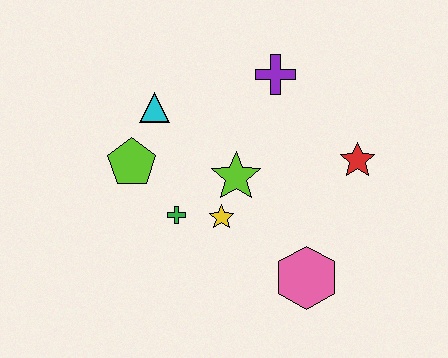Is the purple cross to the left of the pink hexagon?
Yes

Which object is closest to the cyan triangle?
The lime pentagon is closest to the cyan triangle.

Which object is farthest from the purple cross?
The pink hexagon is farthest from the purple cross.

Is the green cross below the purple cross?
Yes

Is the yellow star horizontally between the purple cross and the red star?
No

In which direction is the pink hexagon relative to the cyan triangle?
The pink hexagon is below the cyan triangle.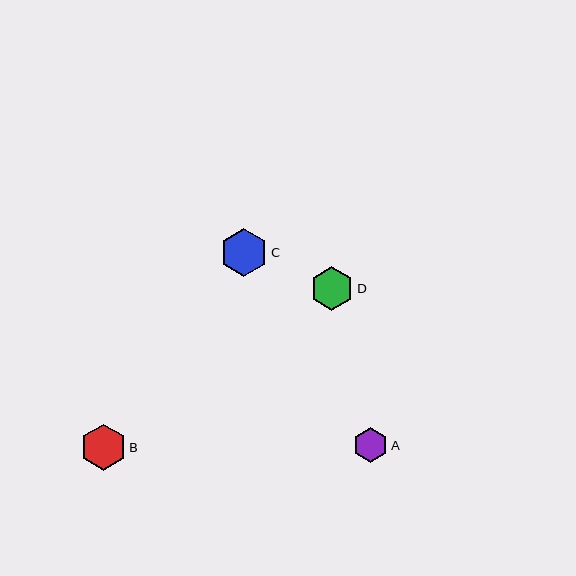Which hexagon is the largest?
Hexagon C is the largest with a size of approximately 48 pixels.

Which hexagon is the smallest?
Hexagon A is the smallest with a size of approximately 35 pixels.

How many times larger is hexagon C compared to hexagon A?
Hexagon C is approximately 1.4 times the size of hexagon A.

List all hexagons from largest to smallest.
From largest to smallest: C, B, D, A.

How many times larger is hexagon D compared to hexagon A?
Hexagon D is approximately 1.2 times the size of hexagon A.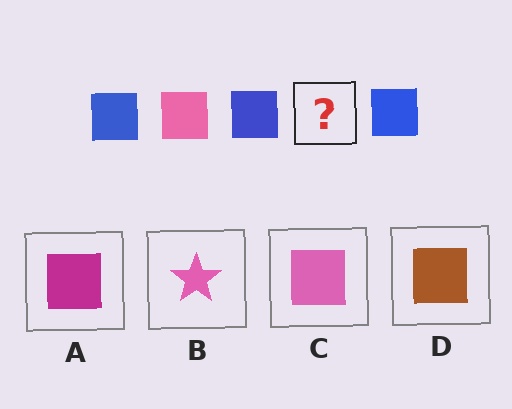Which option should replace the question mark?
Option C.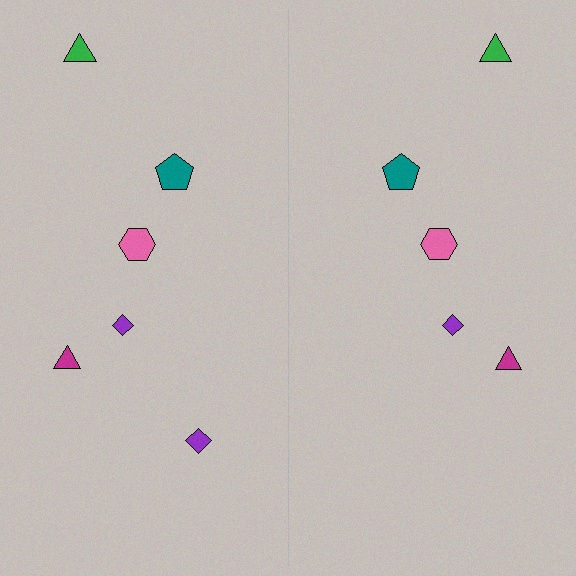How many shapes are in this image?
There are 11 shapes in this image.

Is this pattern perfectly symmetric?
No, the pattern is not perfectly symmetric. A purple diamond is missing from the right side.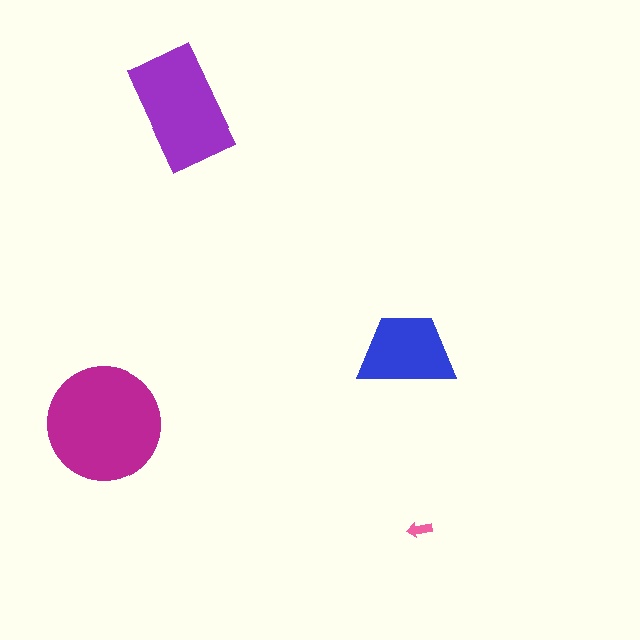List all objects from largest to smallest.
The magenta circle, the purple rectangle, the blue trapezoid, the pink arrow.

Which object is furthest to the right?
The pink arrow is rightmost.